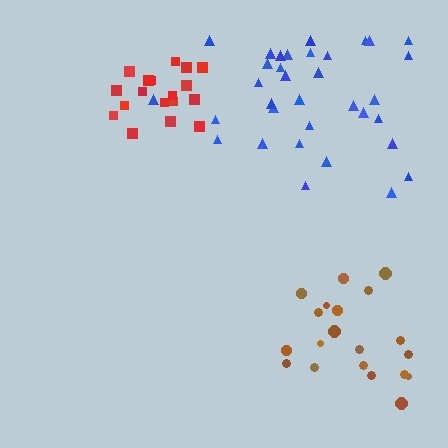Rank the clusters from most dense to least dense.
red, blue, brown.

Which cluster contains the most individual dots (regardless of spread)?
Blue (34).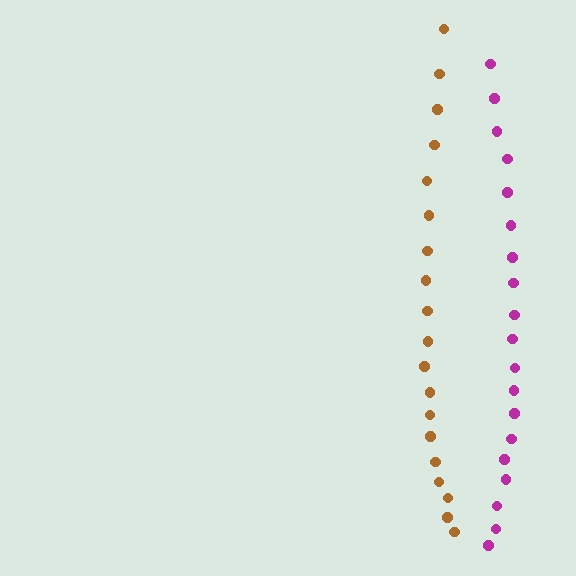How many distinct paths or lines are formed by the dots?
There are 2 distinct paths.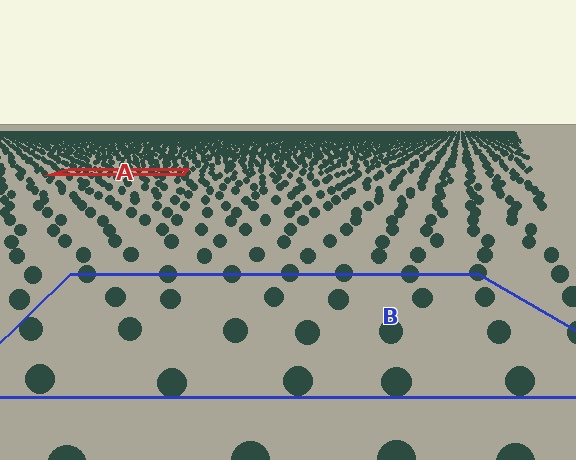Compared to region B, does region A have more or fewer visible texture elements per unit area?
Region A has more texture elements per unit area — they are packed more densely because it is farther away.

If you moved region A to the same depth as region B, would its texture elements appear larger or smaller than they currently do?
They would appear larger. At a closer depth, the same texture elements are projected at a bigger on-screen size.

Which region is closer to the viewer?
Region B is closer. The texture elements there are larger and more spread out.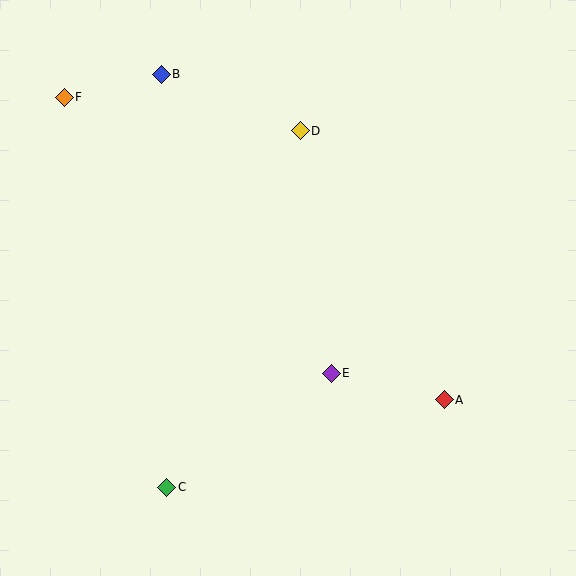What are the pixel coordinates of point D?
Point D is at (300, 131).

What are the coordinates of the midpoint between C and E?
The midpoint between C and E is at (249, 430).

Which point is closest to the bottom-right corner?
Point A is closest to the bottom-right corner.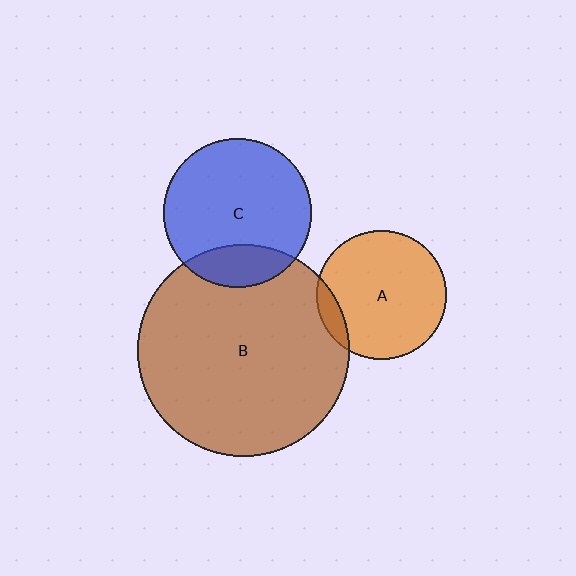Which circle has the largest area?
Circle B (brown).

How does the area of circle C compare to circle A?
Approximately 1.3 times.